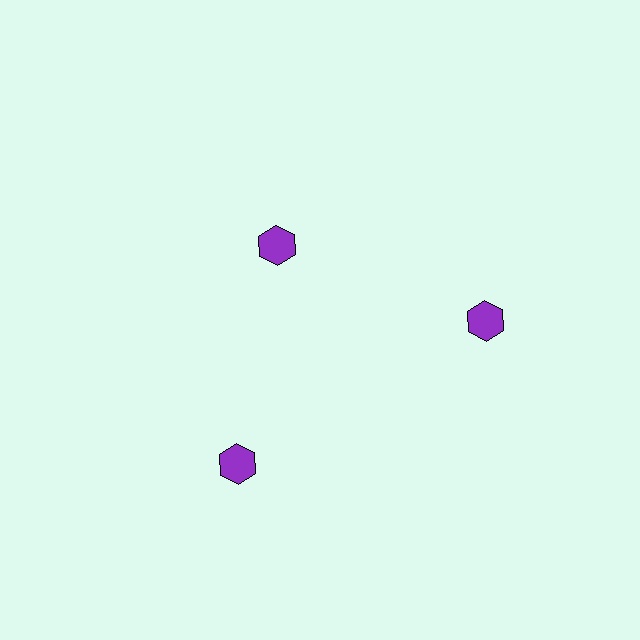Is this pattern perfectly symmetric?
No. The 3 purple hexagons are arranged in a ring, but one element near the 11 o'clock position is pulled inward toward the center, breaking the 3-fold rotational symmetry.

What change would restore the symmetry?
The symmetry would be restored by moving it outward, back onto the ring so that all 3 hexagons sit at equal angles and equal distance from the center.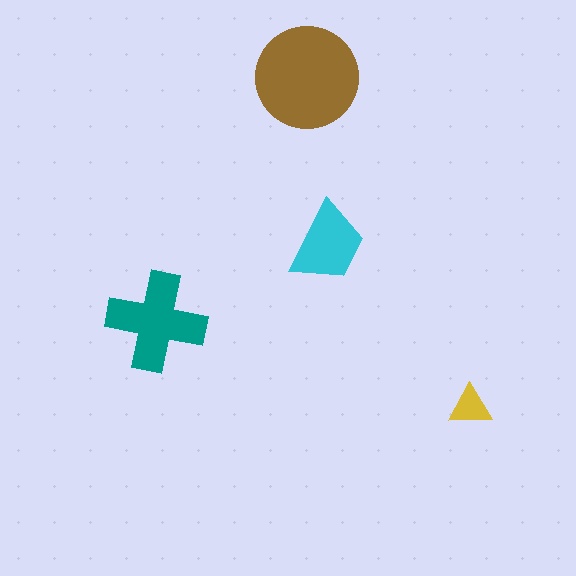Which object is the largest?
The brown circle.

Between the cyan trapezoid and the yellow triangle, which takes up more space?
The cyan trapezoid.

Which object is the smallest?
The yellow triangle.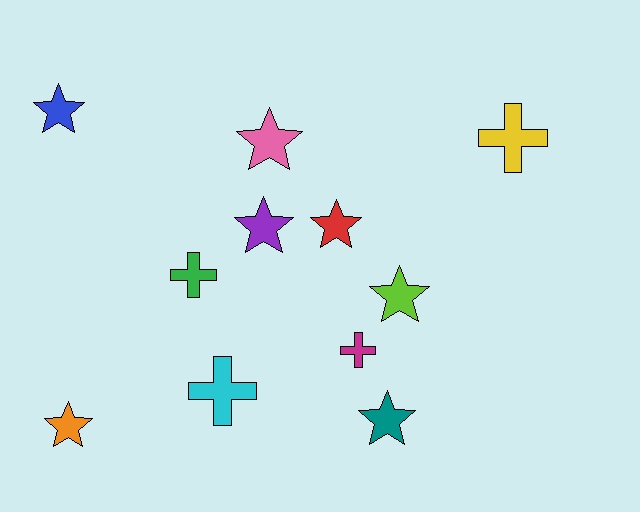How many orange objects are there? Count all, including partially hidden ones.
There is 1 orange object.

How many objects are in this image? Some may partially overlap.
There are 11 objects.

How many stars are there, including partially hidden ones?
There are 7 stars.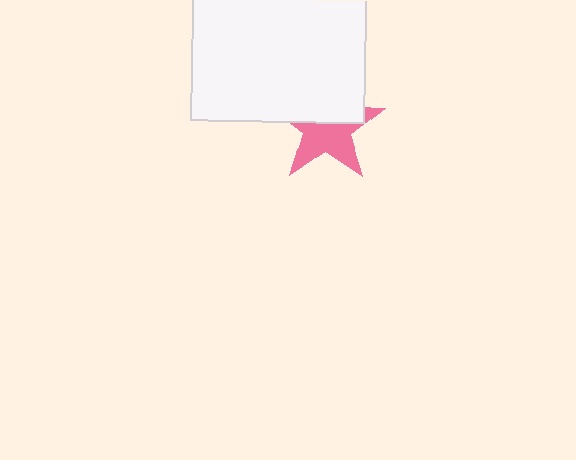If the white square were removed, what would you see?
You would see the complete pink star.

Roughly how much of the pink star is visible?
About half of it is visible (roughly 53%).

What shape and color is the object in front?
The object in front is a white square.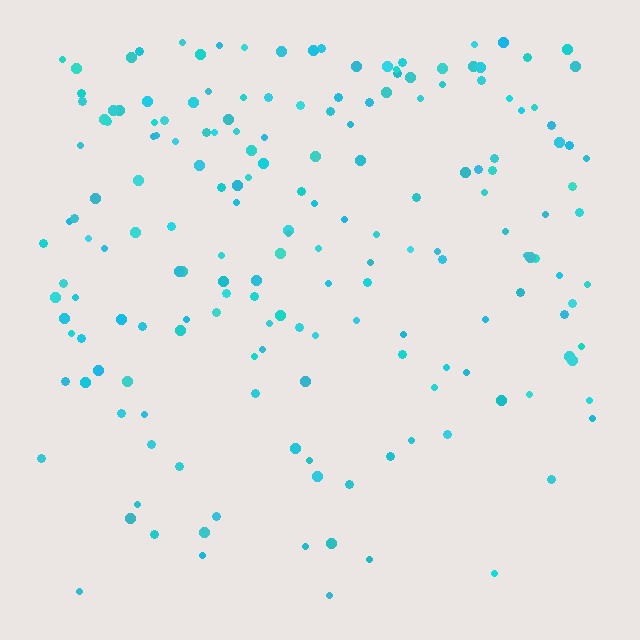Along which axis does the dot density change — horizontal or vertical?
Vertical.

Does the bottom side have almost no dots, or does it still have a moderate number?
Still a moderate number, just noticeably fewer than the top.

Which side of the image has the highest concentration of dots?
The top.